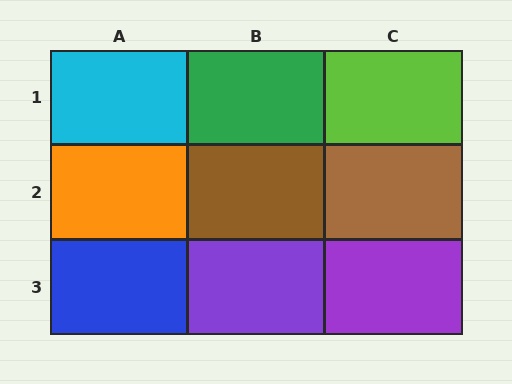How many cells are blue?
1 cell is blue.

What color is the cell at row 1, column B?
Green.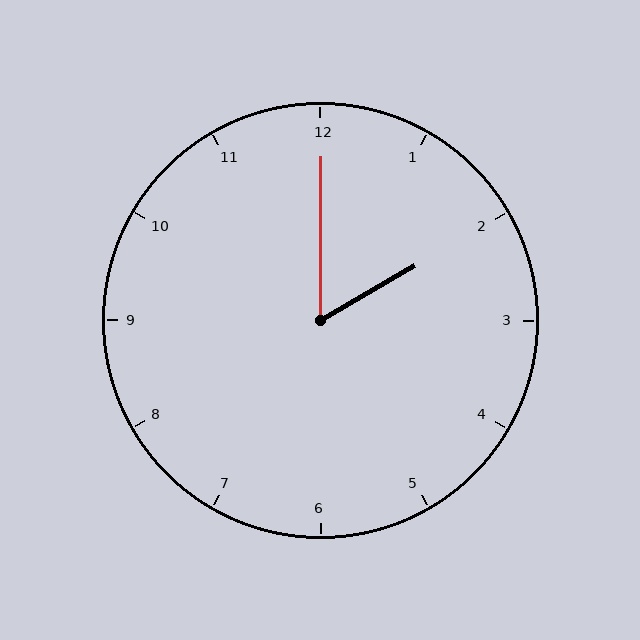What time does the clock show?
2:00.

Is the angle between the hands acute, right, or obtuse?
It is acute.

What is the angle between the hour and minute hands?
Approximately 60 degrees.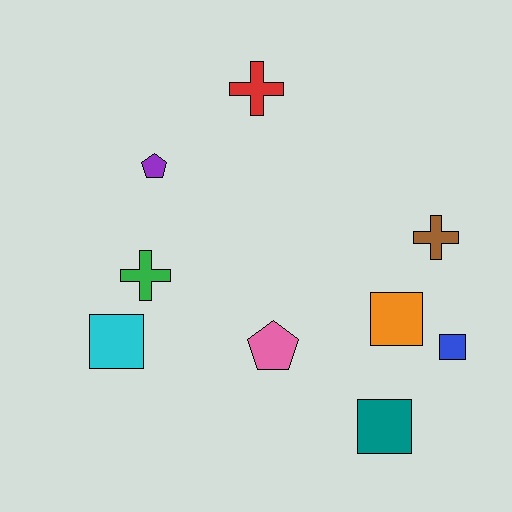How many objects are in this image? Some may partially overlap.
There are 9 objects.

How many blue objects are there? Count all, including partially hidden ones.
There is 1 blue object.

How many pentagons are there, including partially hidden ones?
There are 2 pentagons.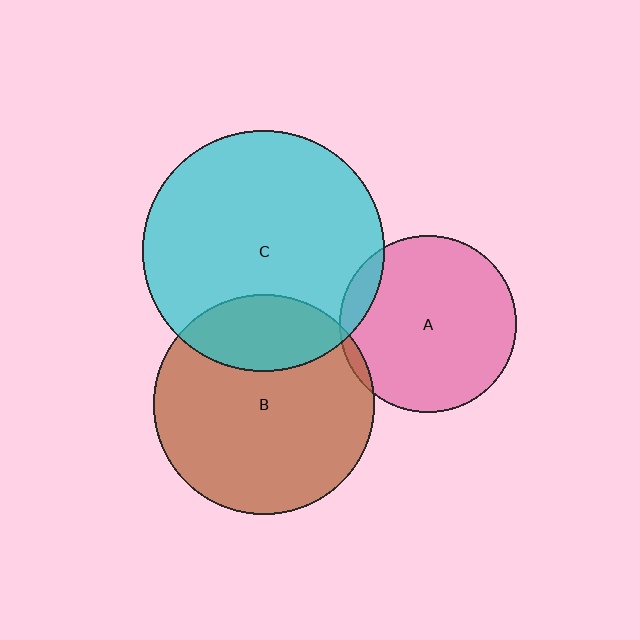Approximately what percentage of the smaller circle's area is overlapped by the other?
Approximately 10%.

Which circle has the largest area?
Circle C (cyan).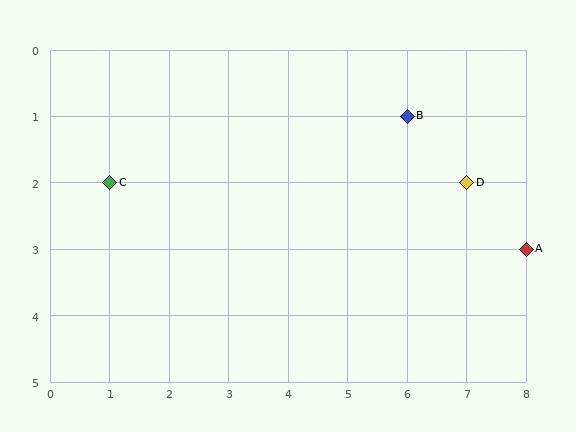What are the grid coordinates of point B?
Point B is at grid coordinates (6, 1).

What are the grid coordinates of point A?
Point A is at grid coordinates (8, 3).